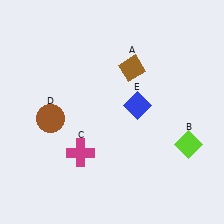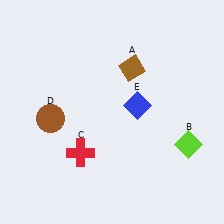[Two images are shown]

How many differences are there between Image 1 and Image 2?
There is 1 difference between the two images.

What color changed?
The cross (C) changed from magenta in Image 1 to red in Image 2.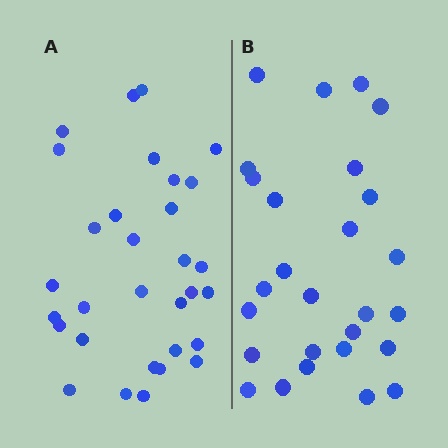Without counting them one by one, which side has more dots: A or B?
Region A (the left region) has more dots.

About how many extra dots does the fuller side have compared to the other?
Region A has about 4 more dots than region B.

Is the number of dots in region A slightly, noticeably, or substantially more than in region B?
Region A has only slightly more — the two regions are fairly close. The ratio is roughly 1.1 to 1.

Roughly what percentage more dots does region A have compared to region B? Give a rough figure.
About 15% more.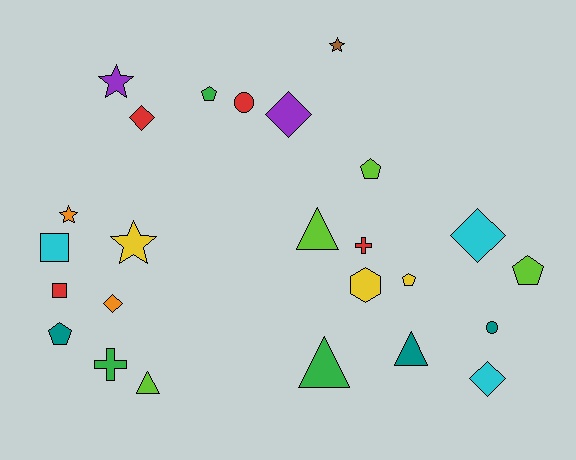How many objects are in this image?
There are 25 objects.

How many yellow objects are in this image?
There are 3 yellow objects.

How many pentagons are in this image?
There are 5 pentagons.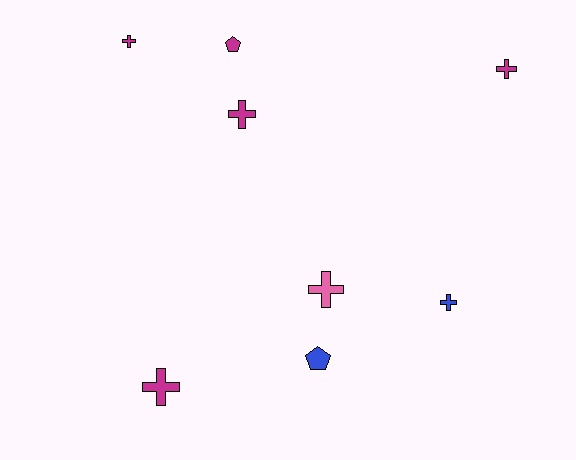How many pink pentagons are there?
There are no pink pentagons.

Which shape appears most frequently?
Cross, with 6 objects.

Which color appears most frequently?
Magenta, with 5 objects.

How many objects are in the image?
There are 8 objects.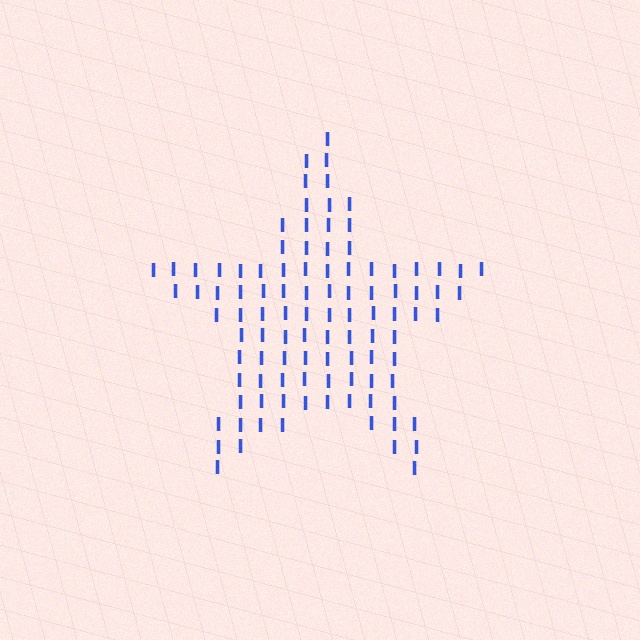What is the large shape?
The large shape is a star.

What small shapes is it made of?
It is made of small letter I's.